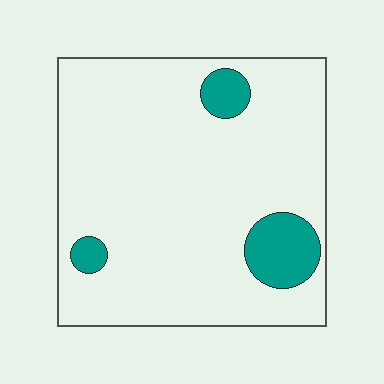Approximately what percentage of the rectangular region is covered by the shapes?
Approximately 10%.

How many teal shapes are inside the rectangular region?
3.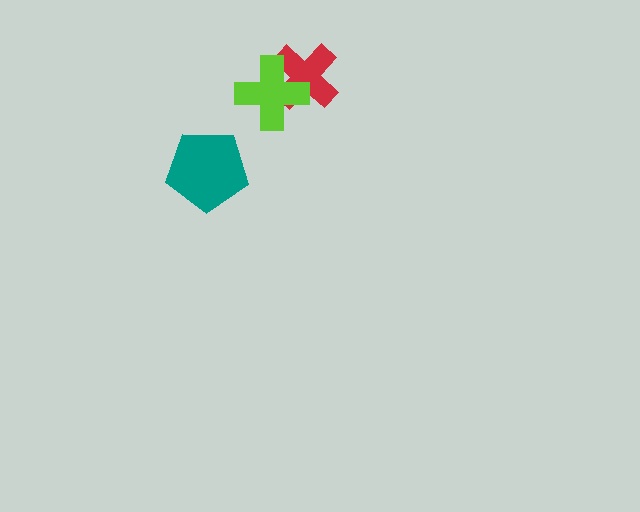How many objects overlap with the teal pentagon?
0 objects overlap with the teal pentagon.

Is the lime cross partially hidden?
No, no other shape covers it.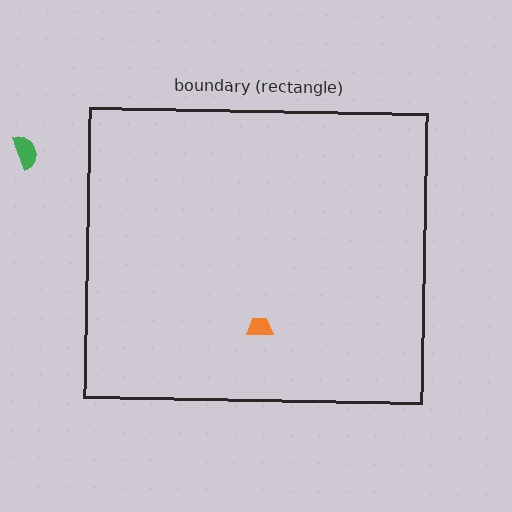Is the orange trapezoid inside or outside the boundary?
Inside.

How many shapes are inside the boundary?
1 inside, 1 outside.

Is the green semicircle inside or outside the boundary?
Outside.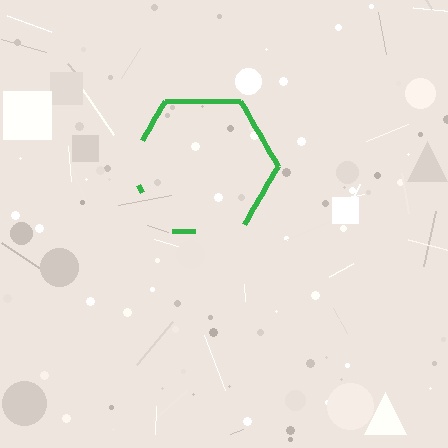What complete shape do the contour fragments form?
The contour fragments form a hexagon.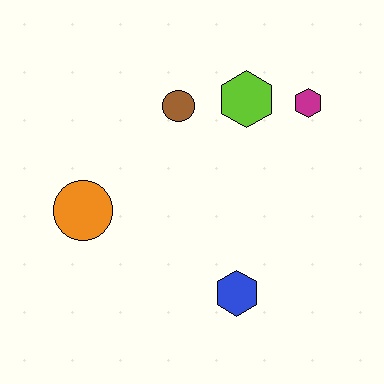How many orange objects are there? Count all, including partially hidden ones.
There is 1 orange object.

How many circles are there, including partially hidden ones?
There are 2 circles.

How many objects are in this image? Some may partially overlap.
There are 5 objects.